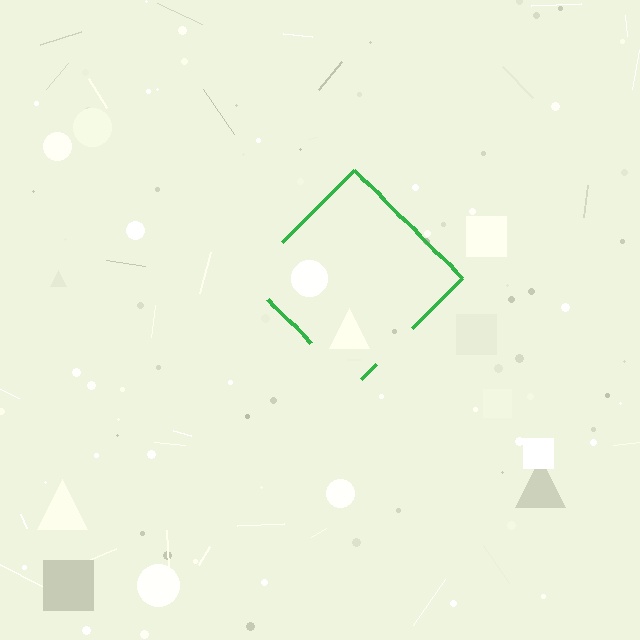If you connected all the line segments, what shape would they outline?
They would outline a diamond.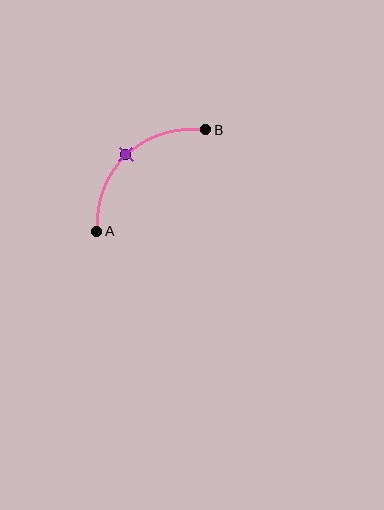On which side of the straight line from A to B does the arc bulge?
The arc bulges above and to the left of the straight line connecting A and B.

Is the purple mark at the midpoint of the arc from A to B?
Yes. The purple mark lies on the arc at equal arc-length from both A and B — it is the arc midpoint.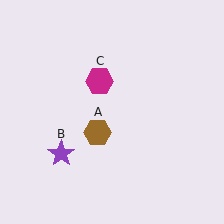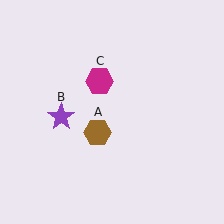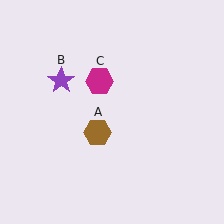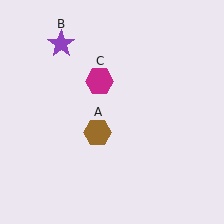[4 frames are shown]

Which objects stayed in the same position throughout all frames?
Brown hexagon (object A) and magenta hexagon (object C) remained stationary.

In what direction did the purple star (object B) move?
The purple star (object B) moved up.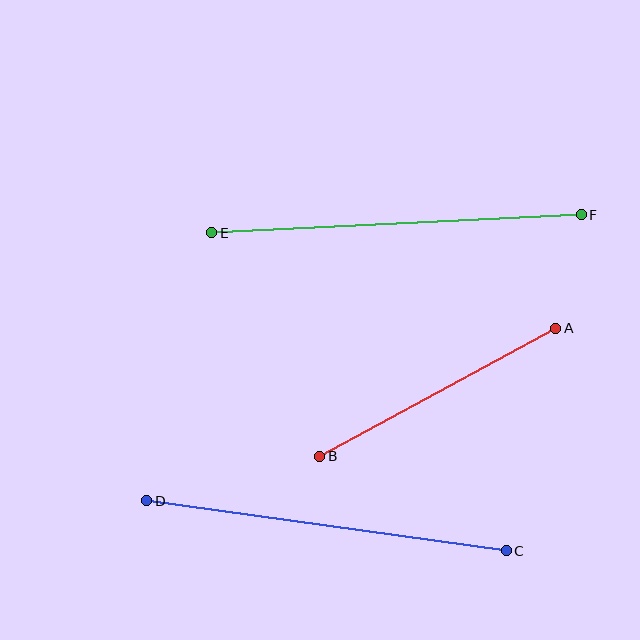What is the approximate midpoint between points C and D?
The midpoint is at approximately (326, 526) pixels.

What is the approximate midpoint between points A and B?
The midpoint is at approximately (438, 392) pixels.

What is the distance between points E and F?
The distance is approximately 370 pixels.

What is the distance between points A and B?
The distance is approximately 269 pixels.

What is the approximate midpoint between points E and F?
The midpoint is at approximately (396, 224) pixels.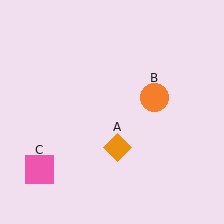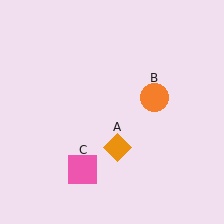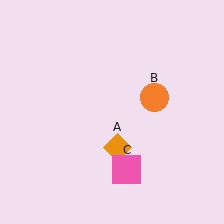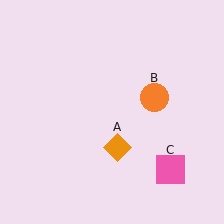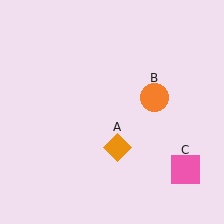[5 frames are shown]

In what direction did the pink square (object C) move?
The pink square (object C) moved right.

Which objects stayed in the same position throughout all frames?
Orange diamond (object A) and orange circle (object B) remained stationary.